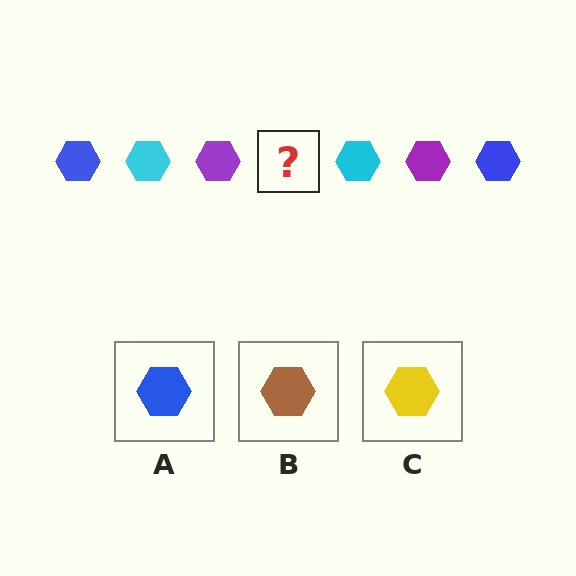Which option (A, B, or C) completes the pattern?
A.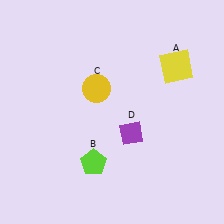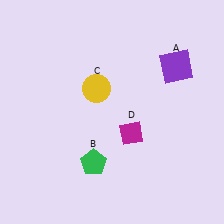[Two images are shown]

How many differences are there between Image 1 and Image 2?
There are 3 differences between the two images.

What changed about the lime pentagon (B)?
In Image 1, B is lime. In Image 2, it changed to green.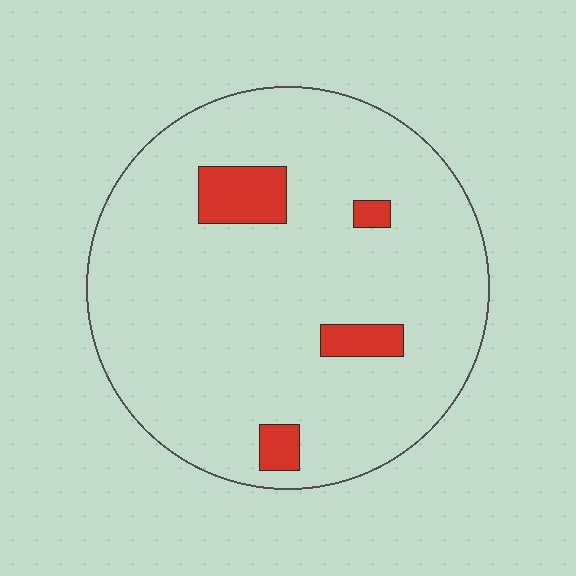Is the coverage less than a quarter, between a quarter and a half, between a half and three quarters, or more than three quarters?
Less than a quarter.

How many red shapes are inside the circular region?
4.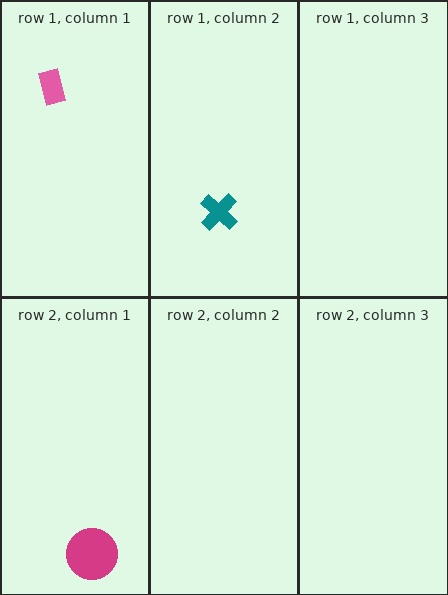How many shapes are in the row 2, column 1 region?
1.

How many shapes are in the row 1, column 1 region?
1.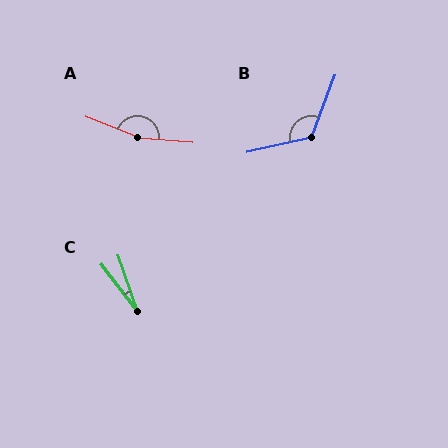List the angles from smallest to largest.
C (18°), B (123°), A (162°).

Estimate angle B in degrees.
Approximately 123 degrees.